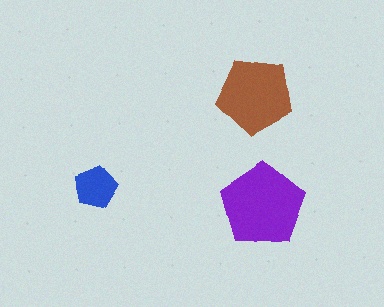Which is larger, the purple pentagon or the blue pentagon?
The purple one.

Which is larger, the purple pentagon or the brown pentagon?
The purple one.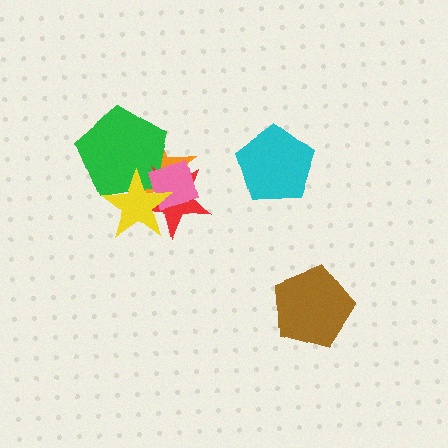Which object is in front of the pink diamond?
The yellow star is in front of the pink diamond.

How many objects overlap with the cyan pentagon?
0 objects overlap with the cyan pentagon.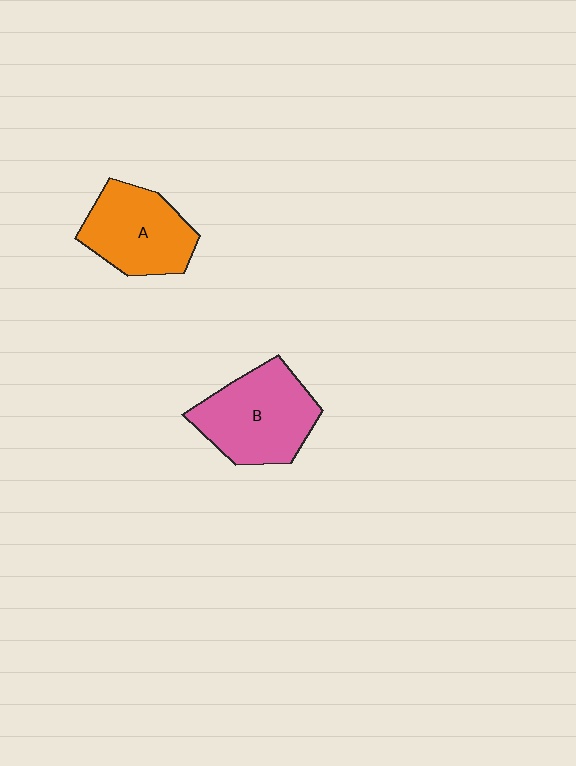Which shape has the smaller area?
Shape A (orange).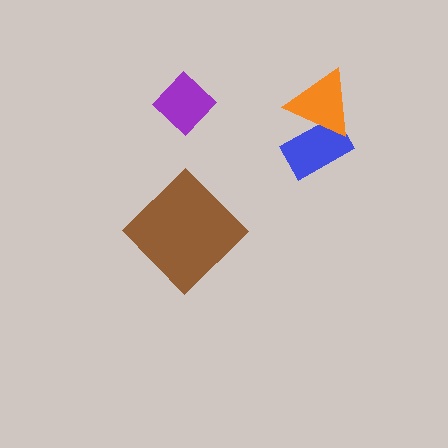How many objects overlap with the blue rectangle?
1 object overlaps with the blue rectangle.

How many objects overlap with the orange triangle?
1 object overlaps with the orange triangle.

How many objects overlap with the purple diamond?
0 objects overlap with the purple diamond.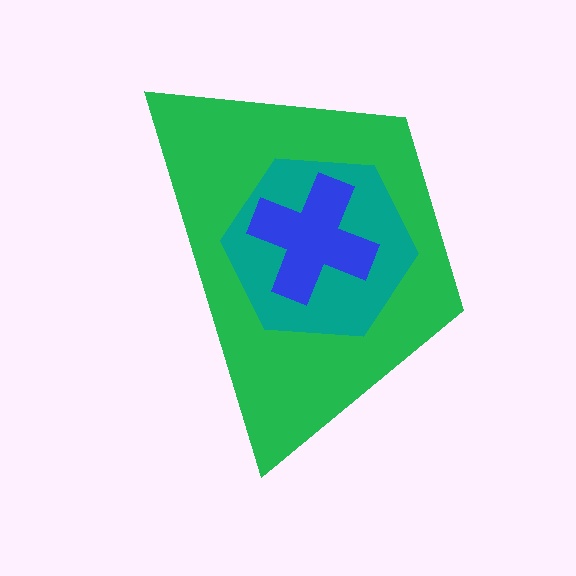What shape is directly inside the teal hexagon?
The blue cross.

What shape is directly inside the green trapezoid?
The teal hexagon.